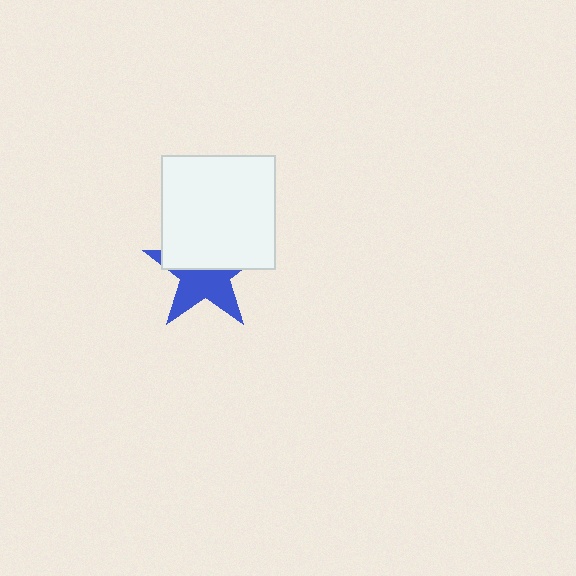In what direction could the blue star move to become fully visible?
The blue star could move down. That would shift it out from behind the white square entirely.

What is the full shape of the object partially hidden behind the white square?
The partially hidden object is a blue star.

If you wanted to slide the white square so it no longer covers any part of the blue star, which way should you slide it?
Slide it up — that is the most direct way to separate the two shapes.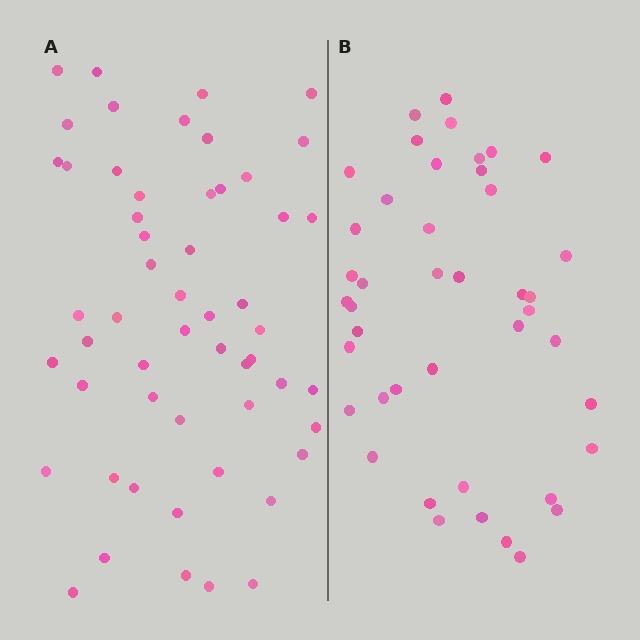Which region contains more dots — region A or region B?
Region A (the left region) has more dots.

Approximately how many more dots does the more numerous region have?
Region A has roughly 12 or so more dots than region B.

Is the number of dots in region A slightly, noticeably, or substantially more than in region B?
Region A has noticeably more, but not dramatically so. The ratio is roughly 1.3 to 1.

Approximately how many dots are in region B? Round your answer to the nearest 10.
About 40 dots. (The exact count is 43, which rounds to 40.)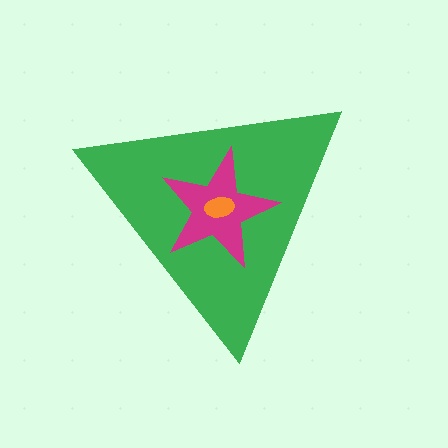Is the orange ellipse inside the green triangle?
Yes.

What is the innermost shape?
The orange ellipse.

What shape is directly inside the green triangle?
The magenta star.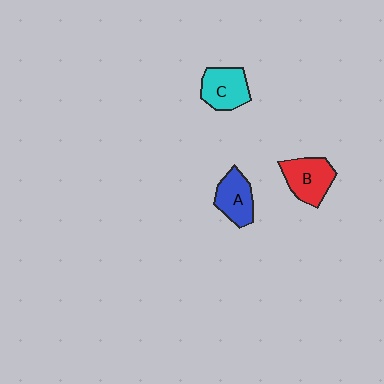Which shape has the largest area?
Shape B (red).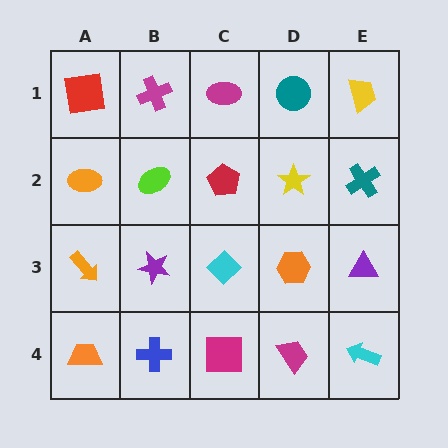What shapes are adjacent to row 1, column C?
A red pentagon (row 2, column C), a magenta cross (row 1, column B), a teal circle (row 1, column D).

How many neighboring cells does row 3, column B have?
4.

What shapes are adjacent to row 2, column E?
A yellow trapezoid (row 1, column E), a purple triangle (row 3, column E), a yellow star (row 2, column D).